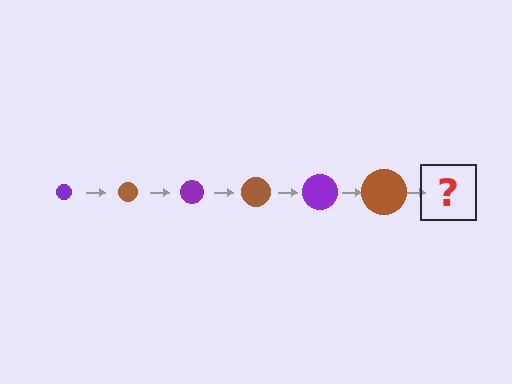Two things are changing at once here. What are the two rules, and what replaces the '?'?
The two rules are that the circle grows larger each step and the color cycles through purple and brown. The '?' should be a purple circle, larger than the previous one.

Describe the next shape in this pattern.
It should be a purple circle, larger than the previous one.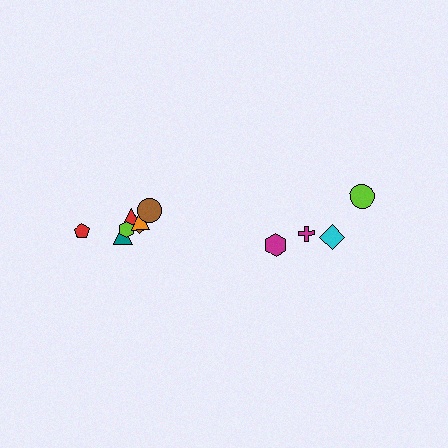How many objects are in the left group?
There are 7 objects.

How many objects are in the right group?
There are 4 objects.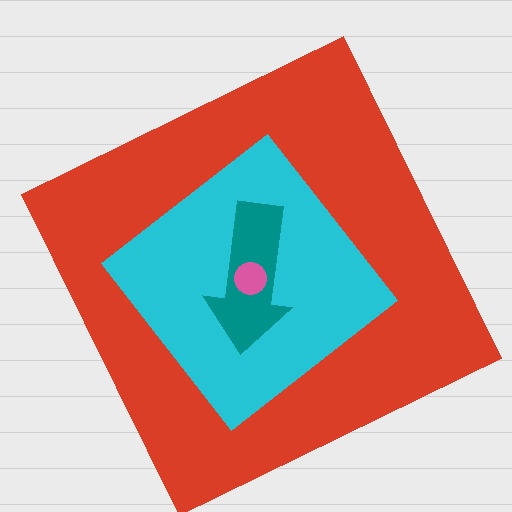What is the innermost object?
The pink circle.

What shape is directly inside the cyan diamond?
The teal arrow.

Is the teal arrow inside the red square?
Yes.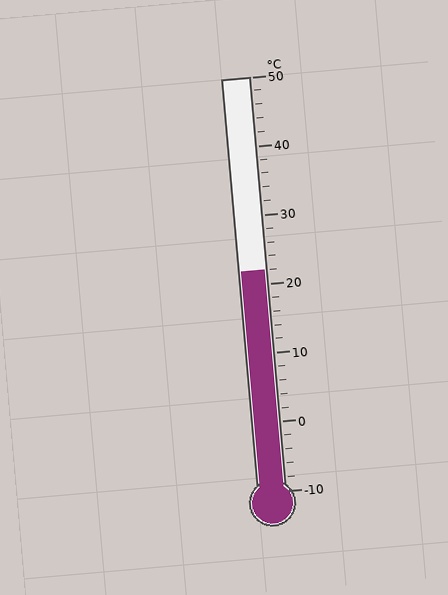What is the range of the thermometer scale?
The thermometer scale ranges from -10°C to 50°C.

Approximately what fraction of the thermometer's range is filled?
The thermometer is filled to approximately 55% of its range.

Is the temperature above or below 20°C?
The temperature is above 20°C.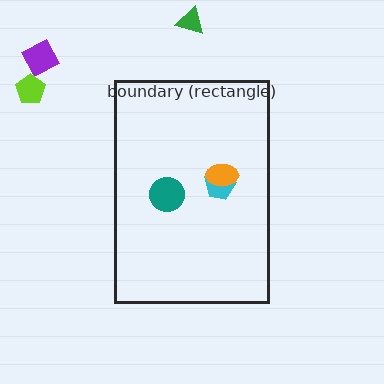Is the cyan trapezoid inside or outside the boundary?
Inside.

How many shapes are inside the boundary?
3 inside, 3 outside.